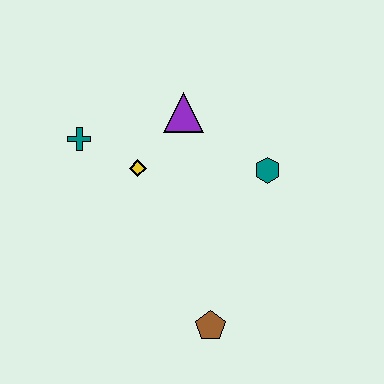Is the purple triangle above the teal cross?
Yes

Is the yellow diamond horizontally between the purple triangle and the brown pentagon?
No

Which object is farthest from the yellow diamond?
The brown pentagon is farthest from the yellow diamond.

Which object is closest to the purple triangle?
The yellow diamond is closest to the purple triangle.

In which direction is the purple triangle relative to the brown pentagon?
The purple triangle is above the brown pentagon.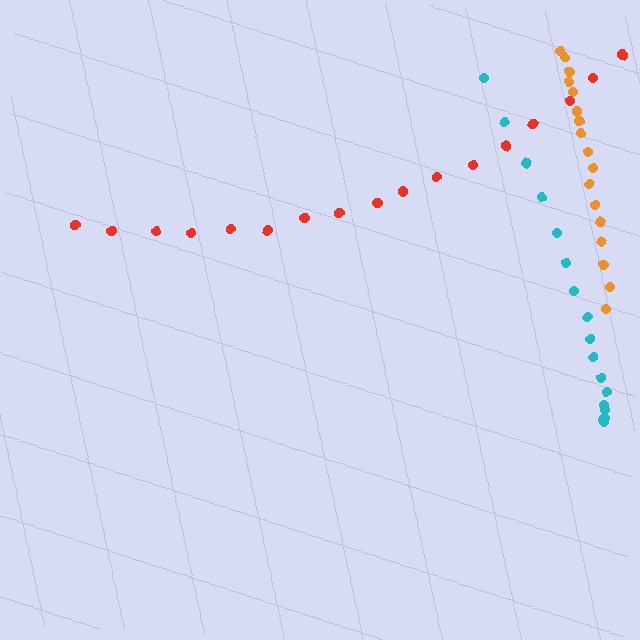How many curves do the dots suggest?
There are 3 distinct paths.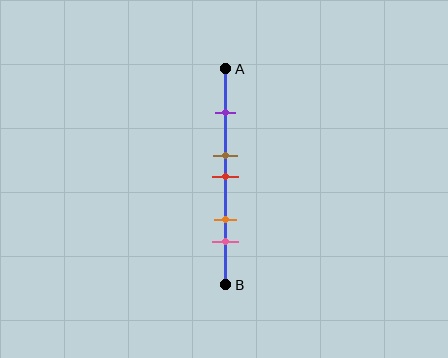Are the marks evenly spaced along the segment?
No, the marks are not evenly spaced.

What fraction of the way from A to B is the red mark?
The red mark is approximately 50% (0.5) of the way from A to B.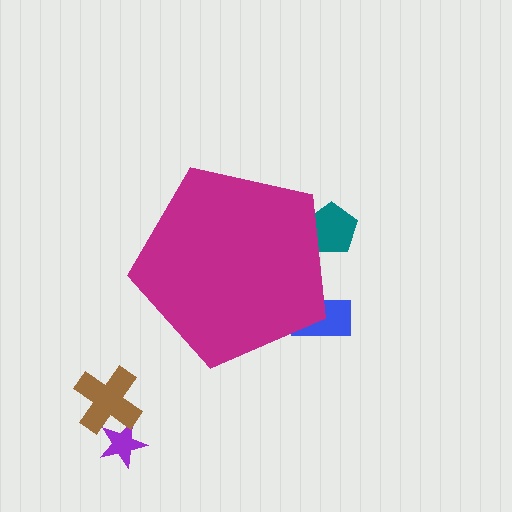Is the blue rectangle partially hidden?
Yes, the blue rectangle is partially hidden behind the magenta pentagon.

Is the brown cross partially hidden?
No, the brown cross is fully visible.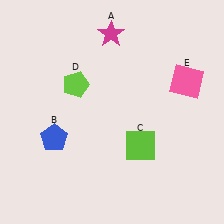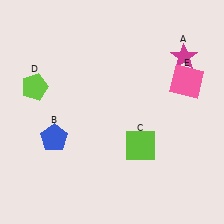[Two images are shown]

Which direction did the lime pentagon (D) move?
The lime pentagon (D) moved left.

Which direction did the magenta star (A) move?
The magenta star (A) moved right.